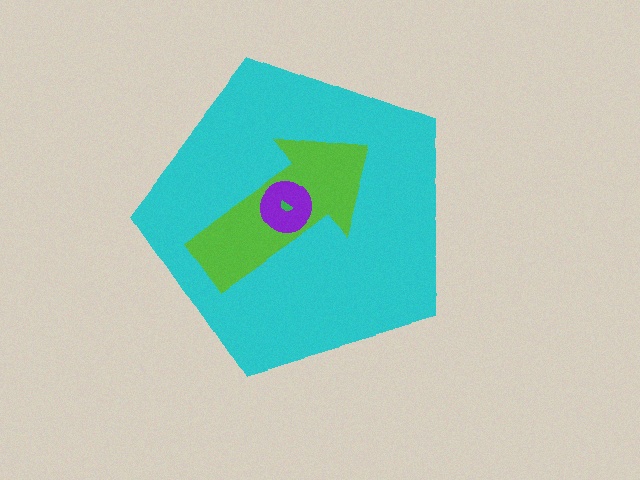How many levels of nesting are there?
4.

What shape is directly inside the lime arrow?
The purple circle.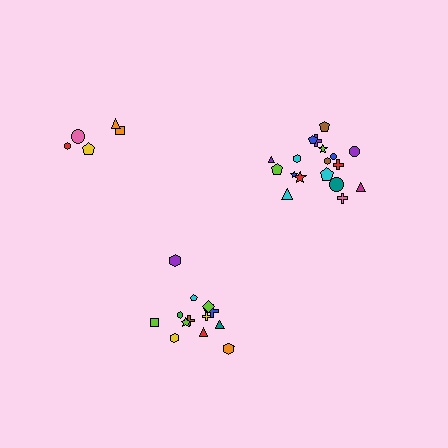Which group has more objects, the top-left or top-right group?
The top-right group.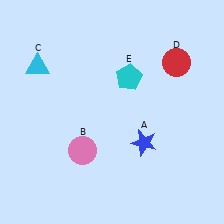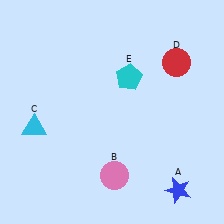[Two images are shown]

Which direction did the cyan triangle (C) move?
The cyan triangle (C) moved down.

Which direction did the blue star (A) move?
The blue star (A) moved down.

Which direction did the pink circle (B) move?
The pink circle (B) moved right.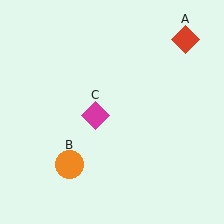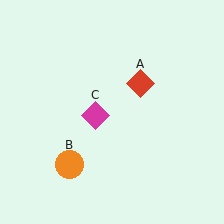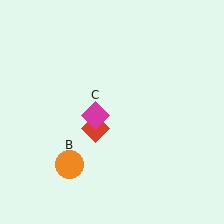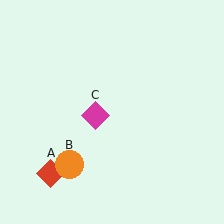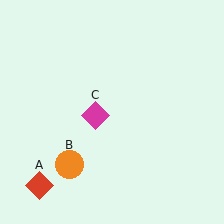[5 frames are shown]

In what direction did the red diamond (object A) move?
The red diamond (object A) moved down and to the left.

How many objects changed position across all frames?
1 object changed position: red diamond (object A).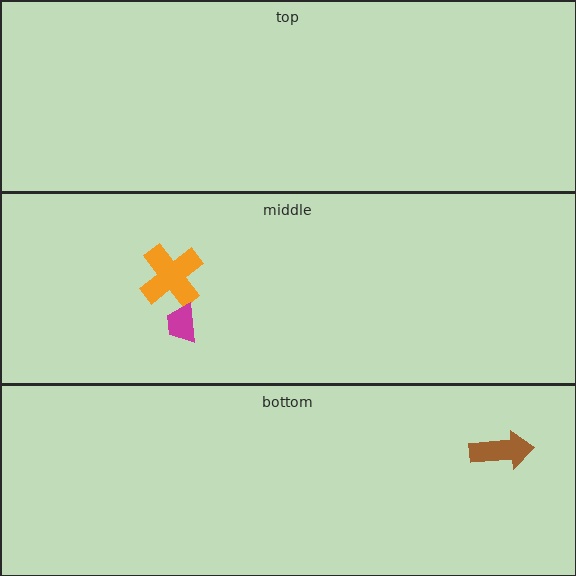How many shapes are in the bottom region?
1.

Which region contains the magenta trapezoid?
The middle region.